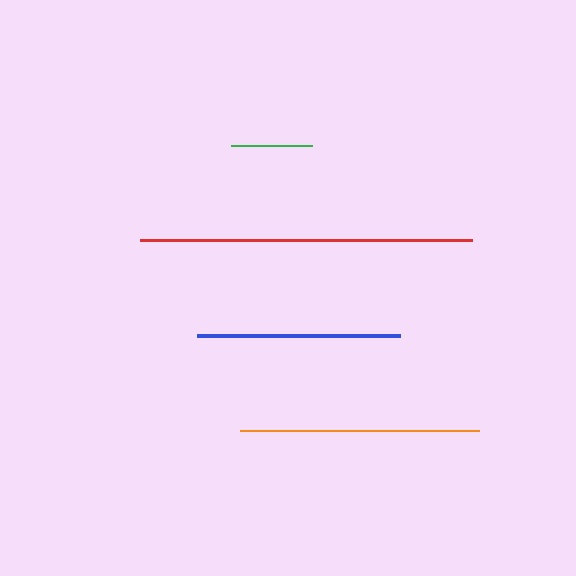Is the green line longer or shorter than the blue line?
The blue line is longer than the green line.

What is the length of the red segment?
The red segment is approximately 333 pixels long.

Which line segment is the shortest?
The green line is the shortest at approximately 81 pixels.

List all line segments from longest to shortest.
From longest to shortest: red, orange, blue, green.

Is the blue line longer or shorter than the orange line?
The orange line is longer than the blue line.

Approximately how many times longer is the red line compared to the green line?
The red line is approximately 4.1 times the length of the green line.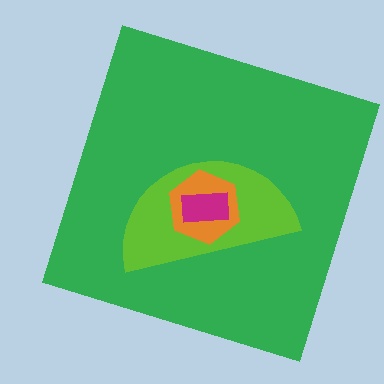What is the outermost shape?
The green square.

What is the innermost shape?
The magenta rectangle.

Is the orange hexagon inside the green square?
Yes.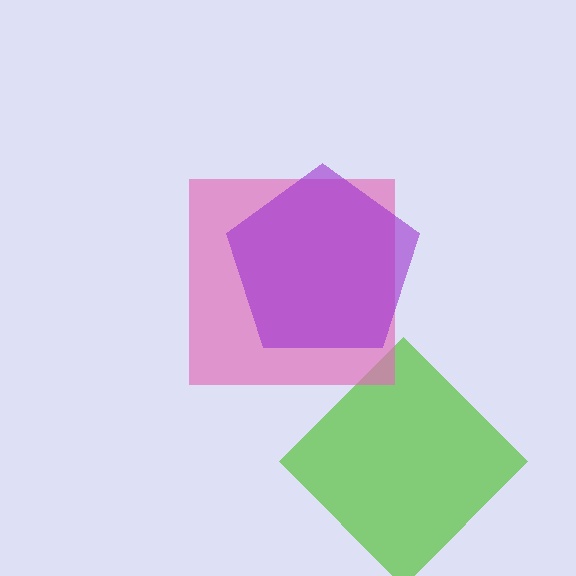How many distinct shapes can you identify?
There are 3 distinct shapes: a lime diamond, a pink square, a purple pentagon.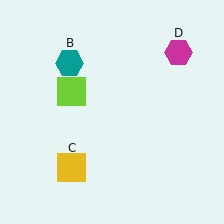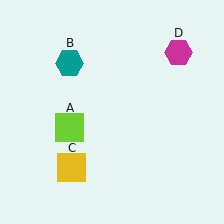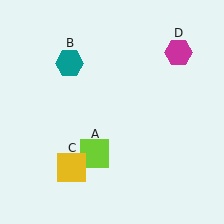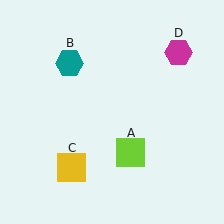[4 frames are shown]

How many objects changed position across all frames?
1 object changed position: lime square (object A).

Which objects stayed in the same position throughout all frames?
Teal hexagon (object B) and yellow square (object C) and magenta hexagon (object D) remained stationary.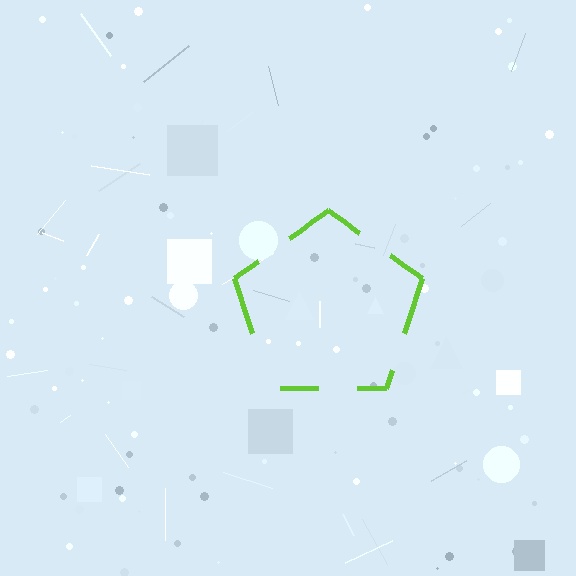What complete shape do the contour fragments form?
The contour fragments form a pentagon.